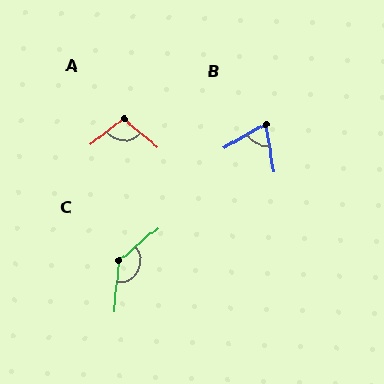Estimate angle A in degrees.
Approximately 102 degrees.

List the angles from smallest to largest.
B (69°), A (102°), C (137°).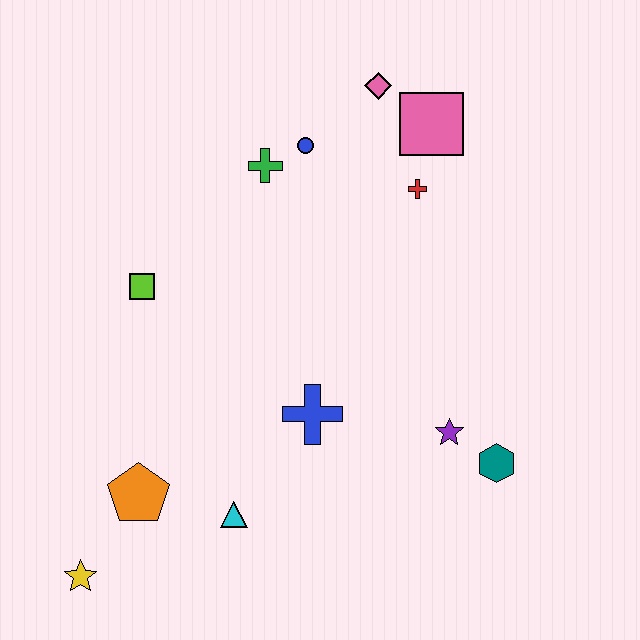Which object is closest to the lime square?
The green cross is closest to the lime square.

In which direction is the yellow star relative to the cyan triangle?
The yellow star is to the left of the cyan triangle.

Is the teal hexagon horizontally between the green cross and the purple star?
No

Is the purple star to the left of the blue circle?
No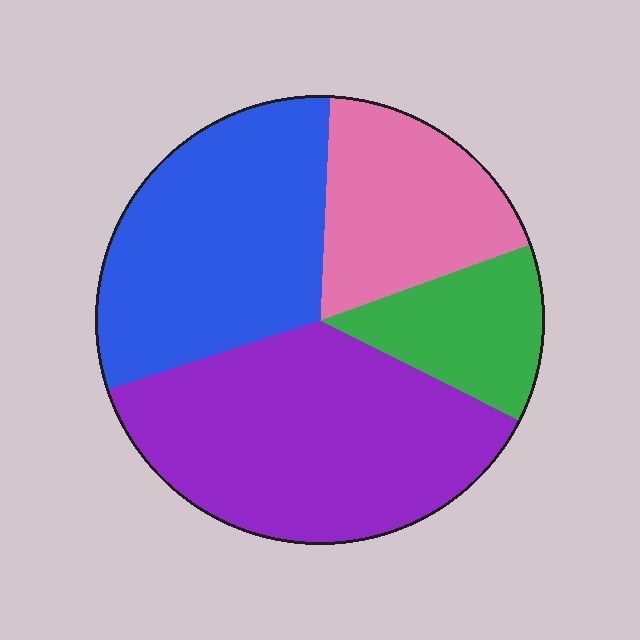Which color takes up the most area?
Purple, at roughly 35%.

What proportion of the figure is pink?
Pink covers around 20% of the figure.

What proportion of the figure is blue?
Blue covers around 30% of the figure.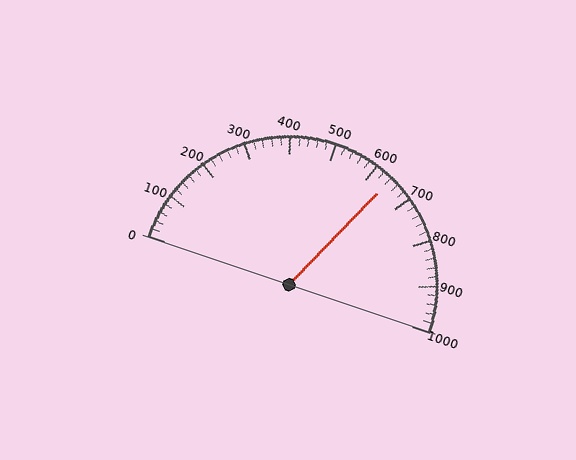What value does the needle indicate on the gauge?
The needle indicates approximately 640.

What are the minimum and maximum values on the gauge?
The gauge ranges from 0 to 1000.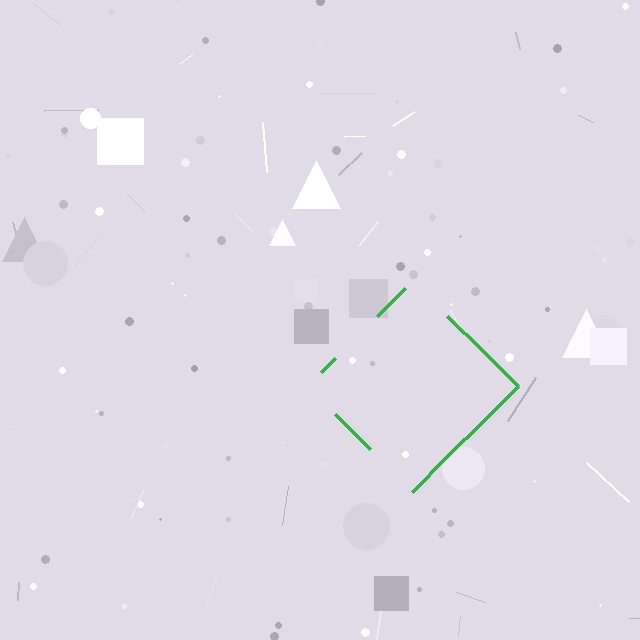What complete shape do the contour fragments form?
The contour fragments form a diamond.